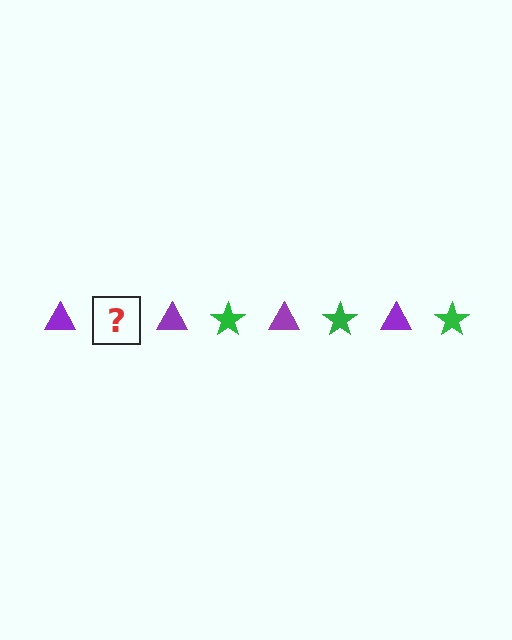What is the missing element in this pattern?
The missing element is a green star.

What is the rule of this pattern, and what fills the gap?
The rule is that the pattern alternates between purple triangle and green star. The gap should be filled with a green star.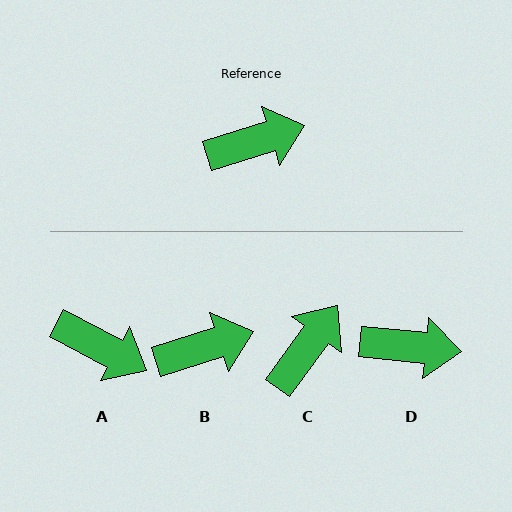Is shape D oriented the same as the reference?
No, it is off by about 23 degrees.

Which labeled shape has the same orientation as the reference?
B.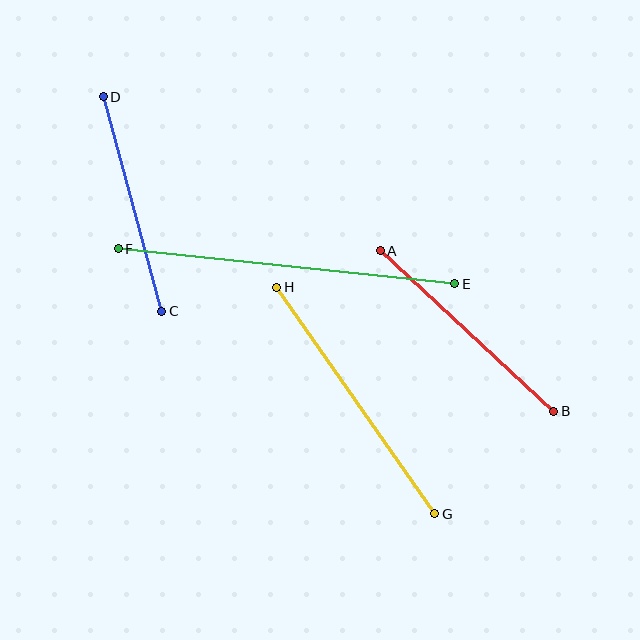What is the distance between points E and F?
The distance is approximately 338 pixels.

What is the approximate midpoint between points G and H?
The midpoint is at approximately (356, 400) pixels.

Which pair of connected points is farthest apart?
Points E and F are farthest apart.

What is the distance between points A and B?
The distance is approximately 236 pixels.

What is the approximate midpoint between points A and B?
The midpoint is at approximately (467, 331) pixels.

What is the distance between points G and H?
The distance is approximately 276 pixels.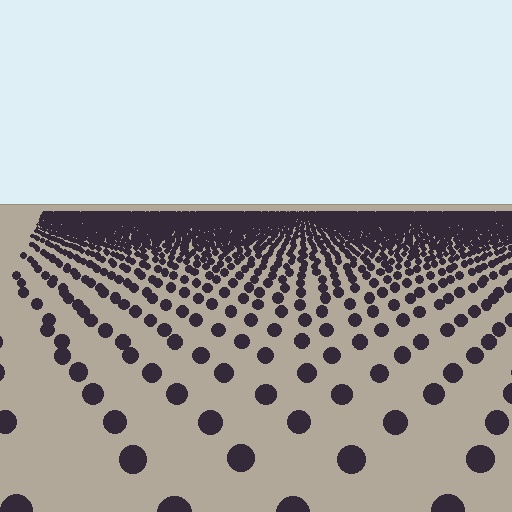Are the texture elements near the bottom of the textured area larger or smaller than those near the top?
Larger. Near the bottom, elements are closer to the viewer and appear at a bigger on-screen size.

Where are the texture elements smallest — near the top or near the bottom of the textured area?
Near the top.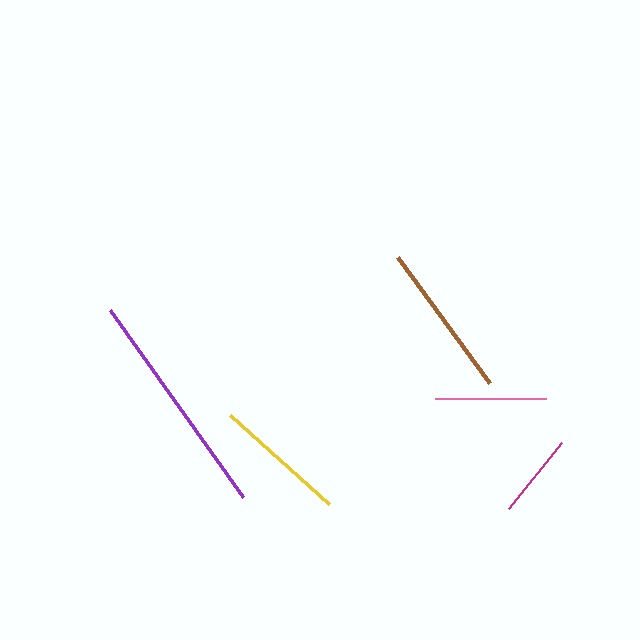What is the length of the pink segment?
The pink segment is approximately 111 pixels long.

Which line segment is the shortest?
The magenta line is the shortest at approximately 85 pixels.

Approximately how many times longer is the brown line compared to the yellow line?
The brown line is approximately 1.2 times the length of the yellow line.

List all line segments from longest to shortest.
From longest to shortest: purple, brown, yellow, pink, magenta.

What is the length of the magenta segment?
The magenta segment is approximately 85 pixels long.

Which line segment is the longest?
The purple line is the longest at approximately 229 pixels.